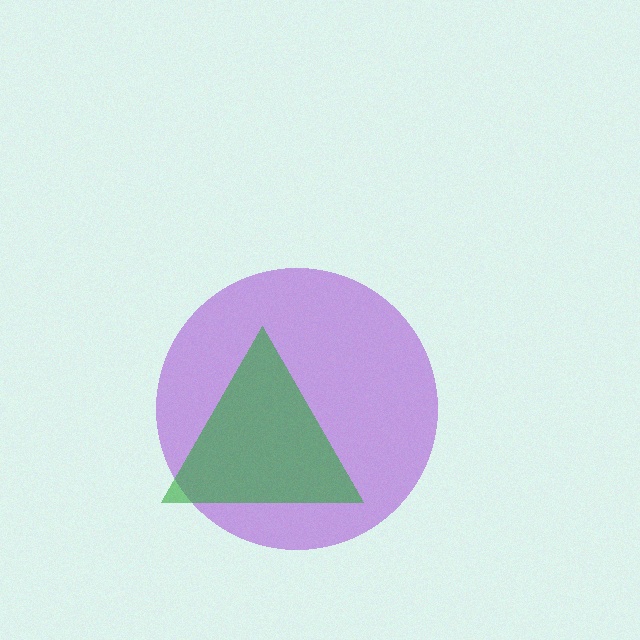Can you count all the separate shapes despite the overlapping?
Yes, there are 2 separate shapes.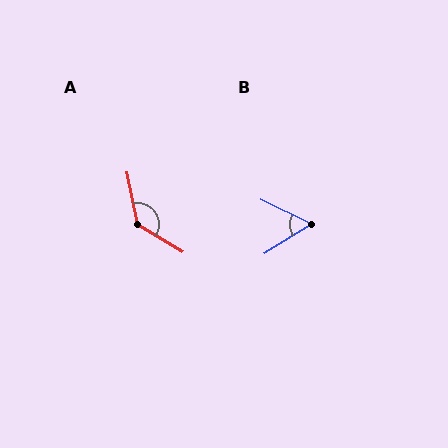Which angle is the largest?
A, at approximately 132 degrees.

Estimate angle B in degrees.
Approximately 57 degrees.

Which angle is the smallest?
B, at approximately 57 degrees.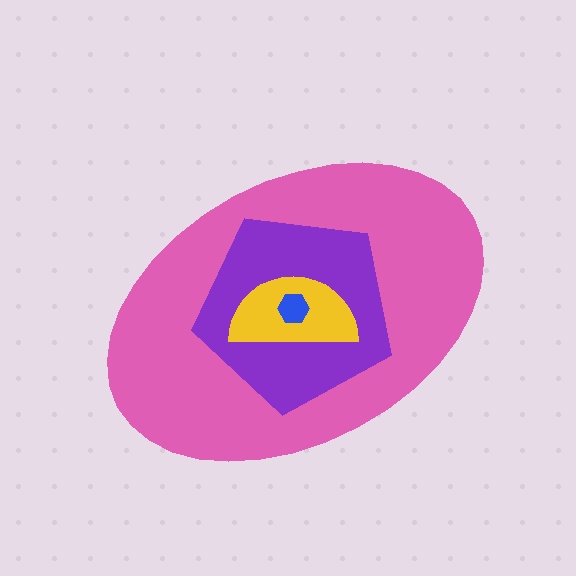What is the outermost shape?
The pink ellipse.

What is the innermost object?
The blue hexagon.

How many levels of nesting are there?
4.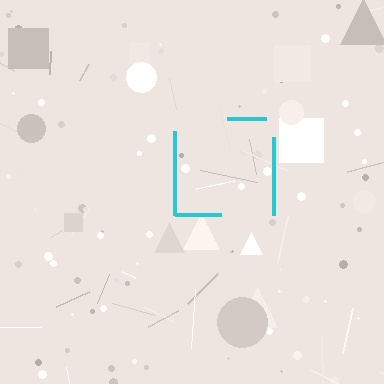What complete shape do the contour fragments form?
The contour fragments form a square.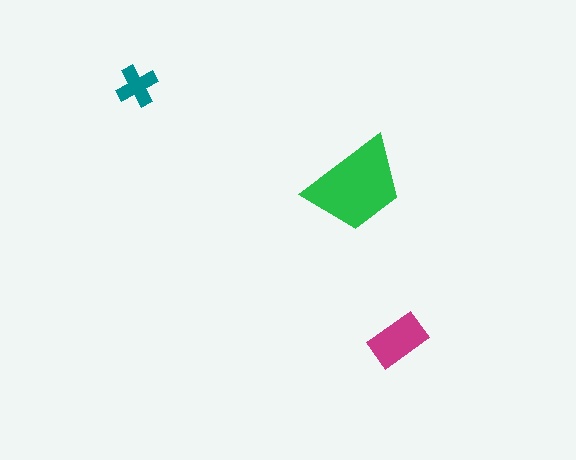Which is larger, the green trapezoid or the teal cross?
The green trapezoid.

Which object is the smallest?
The teal cross.